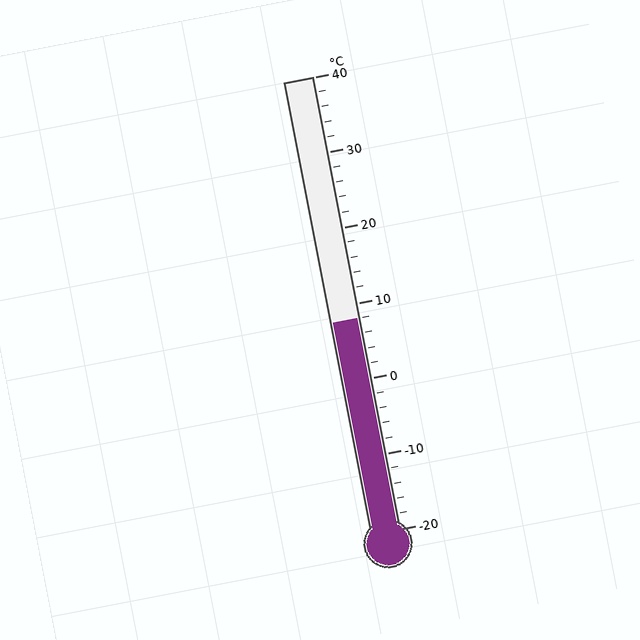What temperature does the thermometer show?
The thermometer shows approximately 8°C.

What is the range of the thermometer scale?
The thermometer scale ranges from -20°C to 40°C.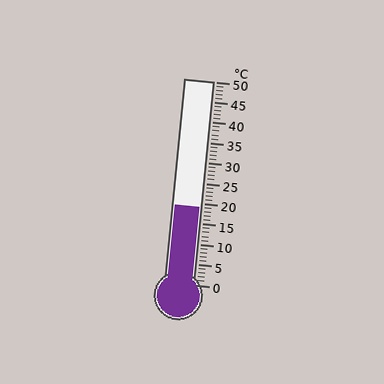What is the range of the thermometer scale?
The thermometer scale ranges from 0°C to 50°C.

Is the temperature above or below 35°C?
The temperature is below 35°C.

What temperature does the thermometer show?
The thermometer shows approximately 19°C.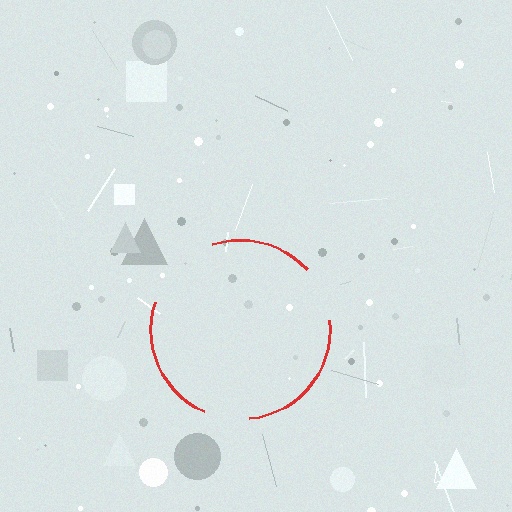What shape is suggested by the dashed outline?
The dashed outline suggests a circle.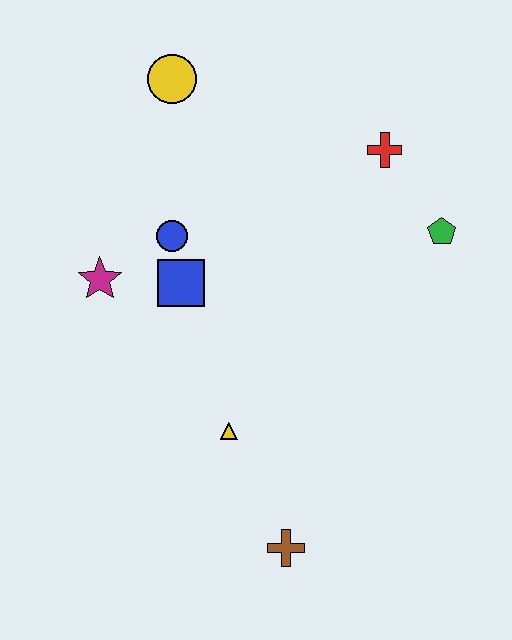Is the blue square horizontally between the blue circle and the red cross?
Yes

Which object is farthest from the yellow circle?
The brown cross is farthest from the yellow circle.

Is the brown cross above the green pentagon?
No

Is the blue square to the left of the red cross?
Yes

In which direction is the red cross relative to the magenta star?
The red cross is to the right of the magenta star.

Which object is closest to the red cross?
The green pentagon is closest to the red cross.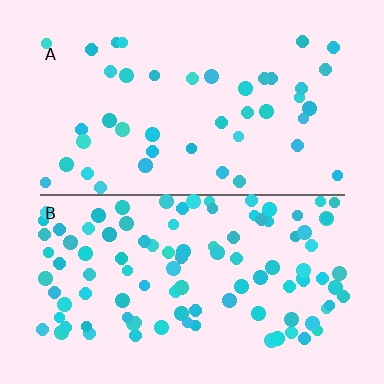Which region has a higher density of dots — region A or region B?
B (the bottom).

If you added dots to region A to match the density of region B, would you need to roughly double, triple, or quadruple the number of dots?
Approximately double.